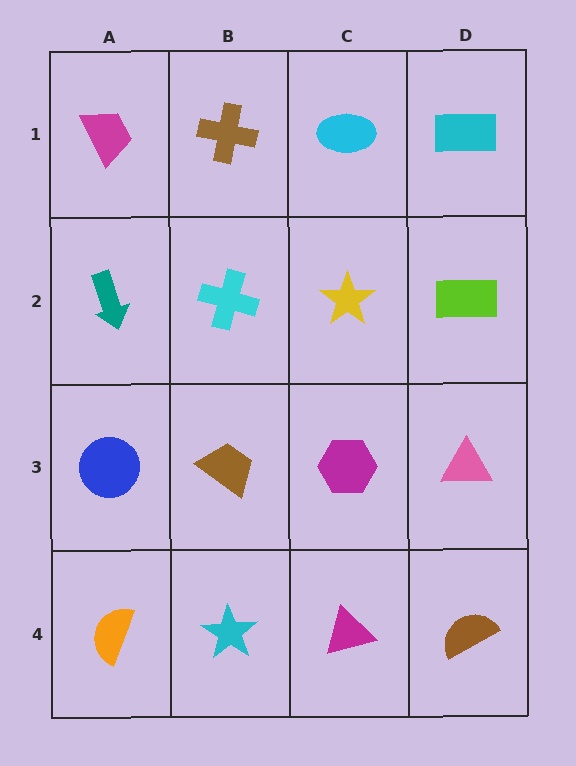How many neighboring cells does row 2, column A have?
3.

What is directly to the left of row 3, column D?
A magenta hexagon.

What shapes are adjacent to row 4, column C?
A magenta hexagon (row 3, column C), a cyan star (row 4, column B), a brown semicircle (row 4, column D).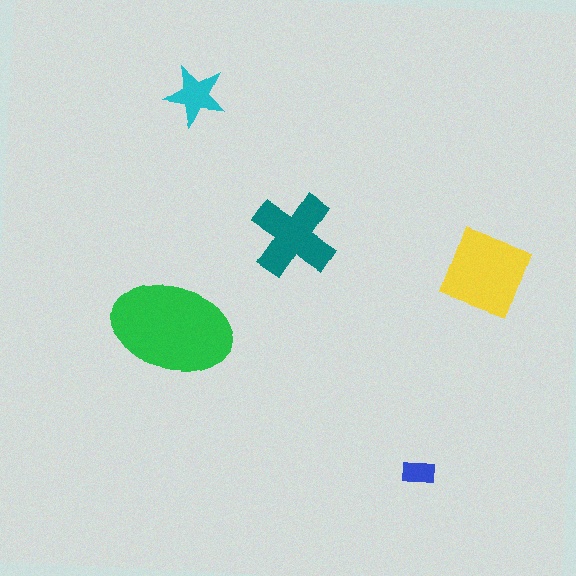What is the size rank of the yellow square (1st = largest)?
2nd.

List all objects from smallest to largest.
The blue rectangle, the cyan star, the teal cross, the yellow square, the green ellipse.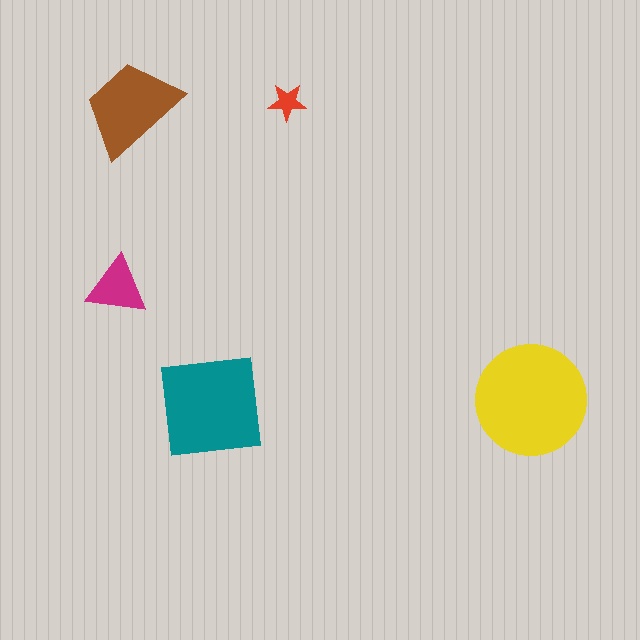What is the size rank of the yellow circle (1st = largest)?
1st.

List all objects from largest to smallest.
The yellow circle, the teal square, the brown trapezoid, the magenta triangle, the red star.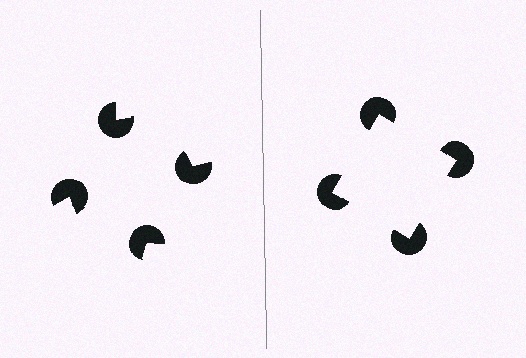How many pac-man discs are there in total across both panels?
8 — 4 on each side.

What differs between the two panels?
The pac-man discs are positioned identically on both sides; only the wedge orientations differ. On the right they align to a square; on the left they are misaligned.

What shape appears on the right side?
An illusory square.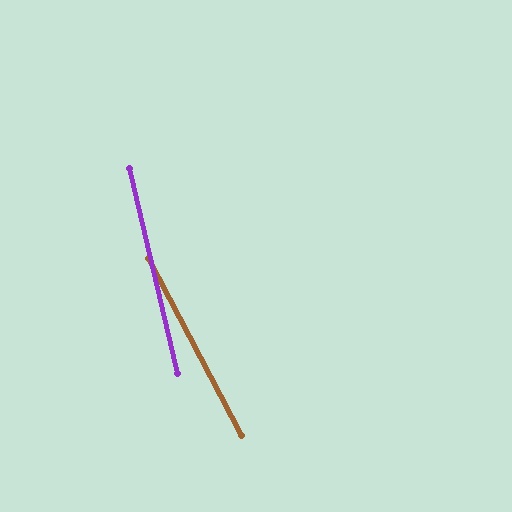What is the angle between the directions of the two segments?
Approximately 15 degrees.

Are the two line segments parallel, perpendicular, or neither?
Neither parallel nor perpendicular — they differ by about 15°.